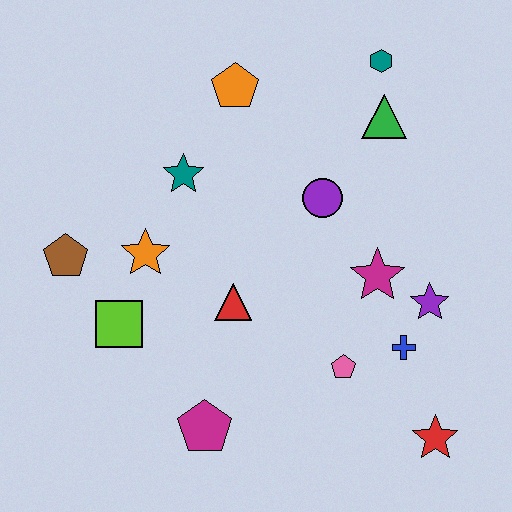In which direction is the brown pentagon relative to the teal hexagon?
The brown pentagon is to the left of the teal hexagon.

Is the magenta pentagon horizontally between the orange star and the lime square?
No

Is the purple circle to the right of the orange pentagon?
Yes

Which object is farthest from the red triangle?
The teal hexagon is farthest from the red triangle.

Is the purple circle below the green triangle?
Yes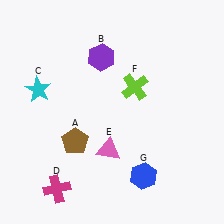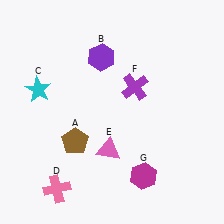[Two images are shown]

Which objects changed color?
D changed from magenta to pink. F changed from lime to purple. G changed from blue to magenta.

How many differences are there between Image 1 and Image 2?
There are 3 differences between the two images.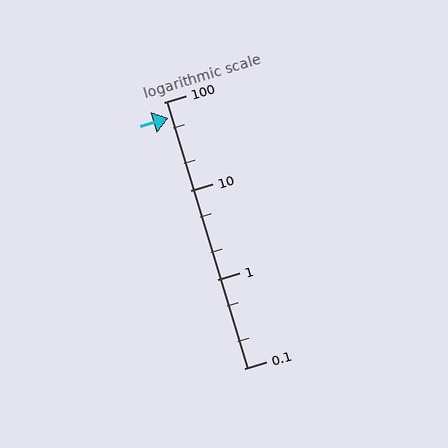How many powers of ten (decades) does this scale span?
The scale spans 3 decades, from 0.1 to 100.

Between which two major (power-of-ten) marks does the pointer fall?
The pointer is between 10 and 100.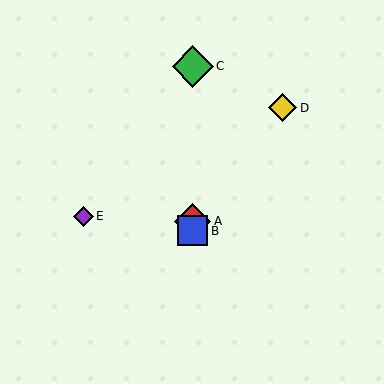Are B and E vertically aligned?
No, B is at x≈193 and E is at x≈83.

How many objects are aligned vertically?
3 objects (A, B, C) are aligned vertically.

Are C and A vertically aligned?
Yes, both are at x≈193.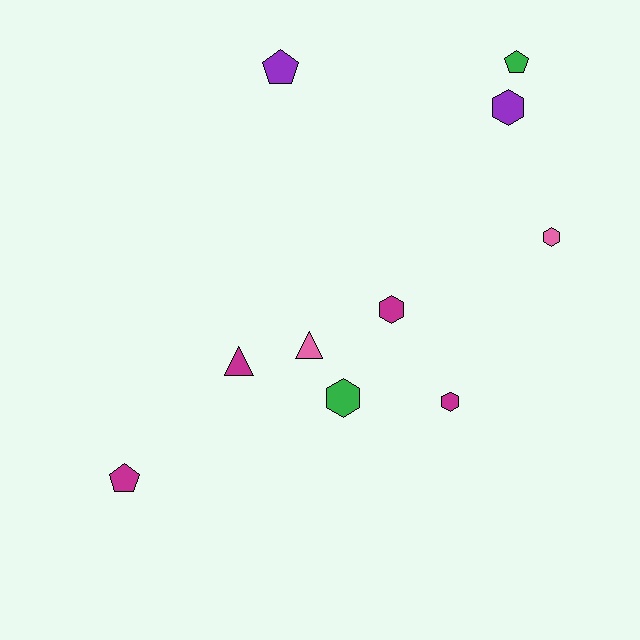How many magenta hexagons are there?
There are 2 magenta hexagons.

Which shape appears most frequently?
Hexagon, with 5 objects.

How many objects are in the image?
There are 10 objects.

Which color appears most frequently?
Magenta, with 4 objects.